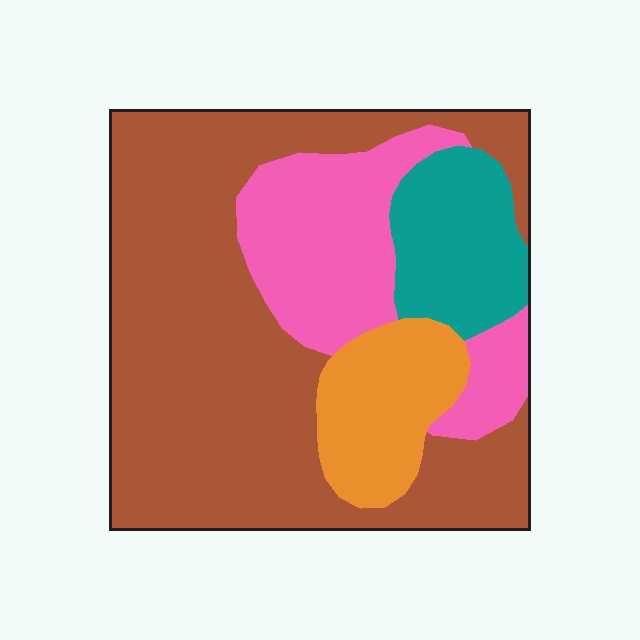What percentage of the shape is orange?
Orange covers roughly 10% of the shape.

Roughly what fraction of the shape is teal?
Teal covers about 10% of the shape.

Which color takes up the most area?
Brown, at roughly 55%.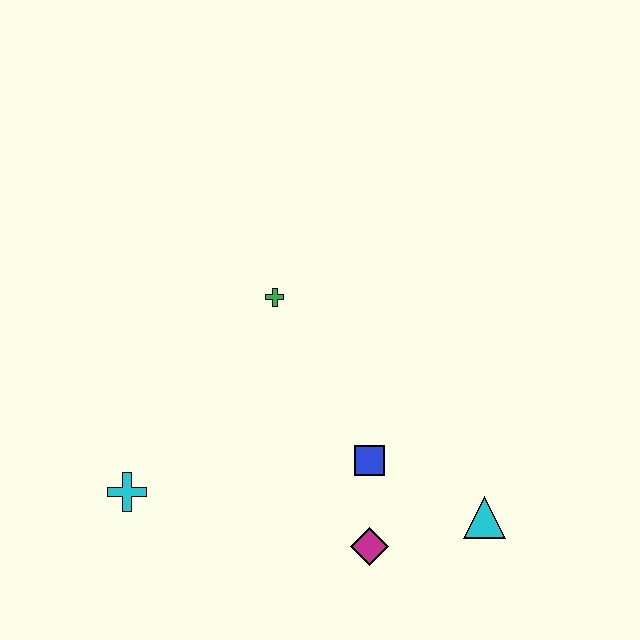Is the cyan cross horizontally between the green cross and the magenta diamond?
No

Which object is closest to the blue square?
The magenta diamond is closest to the blue square.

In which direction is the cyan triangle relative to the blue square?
The cyan triangle is to the right of the blue square.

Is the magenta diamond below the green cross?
Yes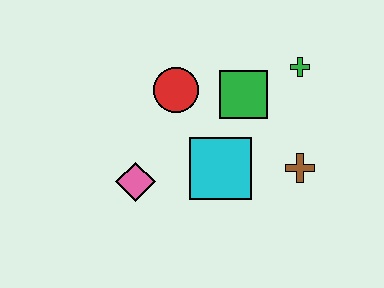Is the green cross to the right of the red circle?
Yes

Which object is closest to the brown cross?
The cyan square is closest to the brown cross.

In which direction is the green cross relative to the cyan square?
The green cross is above the cyan square.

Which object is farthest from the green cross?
The pink diamond is farthest from the green cross.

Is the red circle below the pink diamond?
No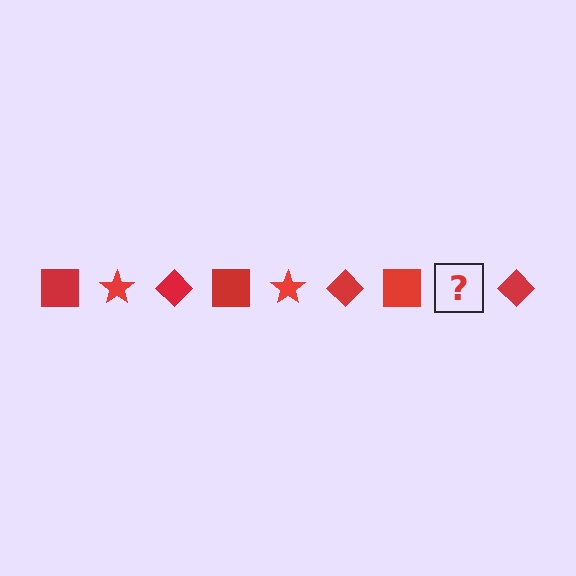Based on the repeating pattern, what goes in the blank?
The blank should be a red star.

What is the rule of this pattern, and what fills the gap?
The rule is that the pattern cycles through square, star, diamond shapes in red. The gap should be filled with a red star.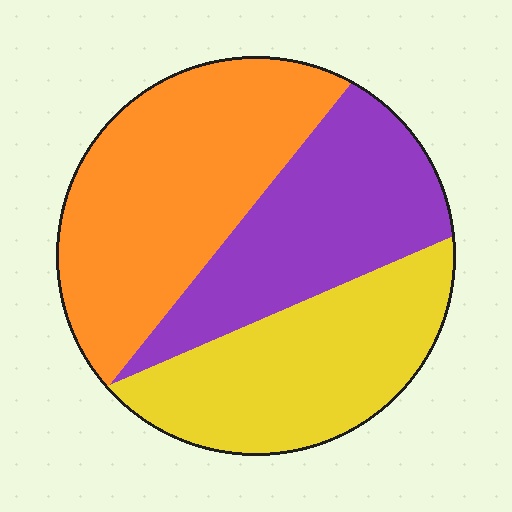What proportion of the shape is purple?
Purple covers roughly 30% of the shape.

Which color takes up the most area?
Orange, at roughly 40%.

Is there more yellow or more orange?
Orange.